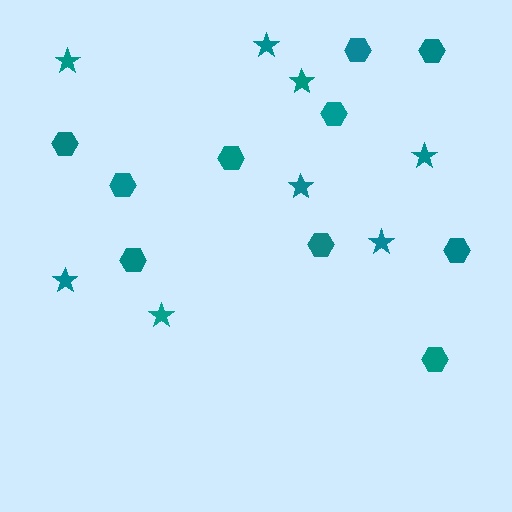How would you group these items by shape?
There are 2 groups: one group of hexagons (10) and one group of stars (8).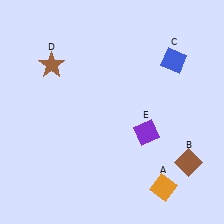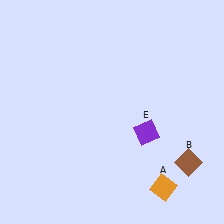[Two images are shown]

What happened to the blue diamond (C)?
The blue diamond (C) was removed in Image 2. It was in the top-right area of Image 1.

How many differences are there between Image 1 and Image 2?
There are 2 differences between the two images.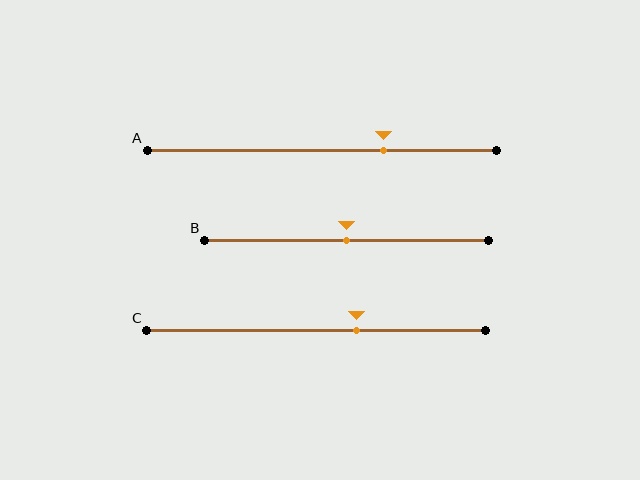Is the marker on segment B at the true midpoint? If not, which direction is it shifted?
Yes, the marker on segment B is at the true midpoint.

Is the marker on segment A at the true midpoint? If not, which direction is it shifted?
No, the marker on segment A is shifted to the right by about 18% of the segment length.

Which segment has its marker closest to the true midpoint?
Segment B has its marker closest to the true midpoint.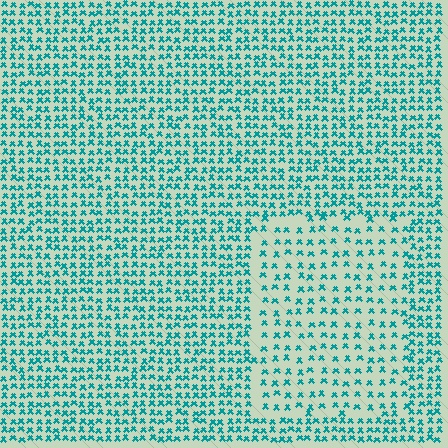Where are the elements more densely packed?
The elements are more densely packed outside the rectangle boundary.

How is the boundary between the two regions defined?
The boundary is defined by a change in element density (approximately 1.8x ratio). All elements are the same color, size, and shape.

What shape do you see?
I see a rectangle.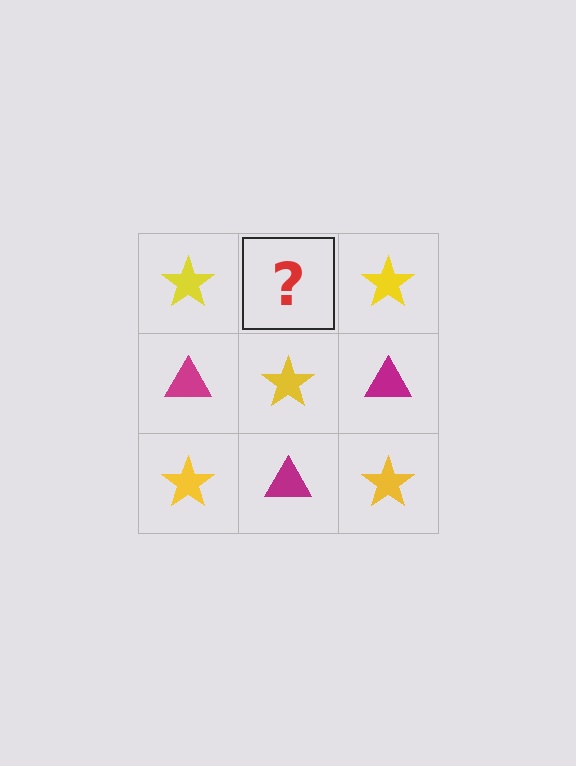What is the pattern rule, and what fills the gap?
The rule is that it alternates yellow star and magenta triangle in a checkerboard pattern. The gap should be filled with a magenta triangle.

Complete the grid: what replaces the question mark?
The question mark should be replaced with a magenta triangle.